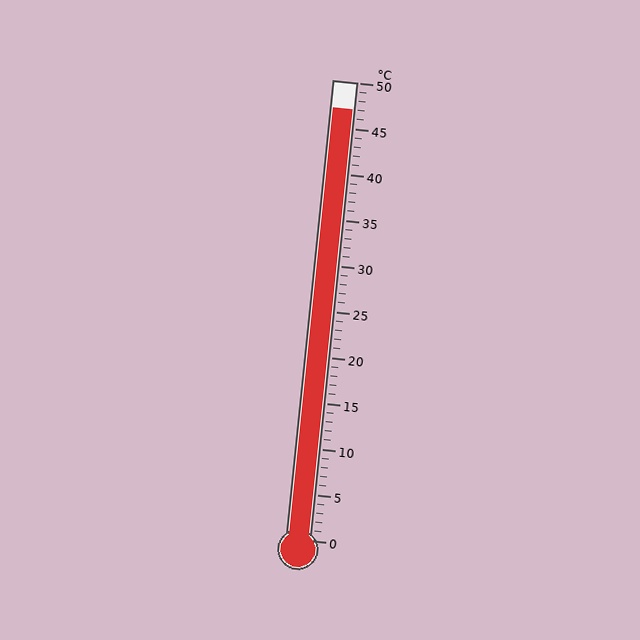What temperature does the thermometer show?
The thermometer shows approximately 47°C.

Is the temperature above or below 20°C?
The temperature is above 20°C.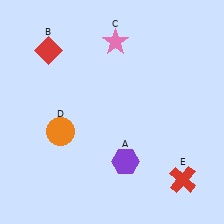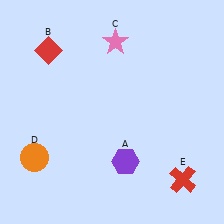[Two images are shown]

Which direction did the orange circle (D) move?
The orange circle (D) moved left.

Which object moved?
The orange circle (D) moved left.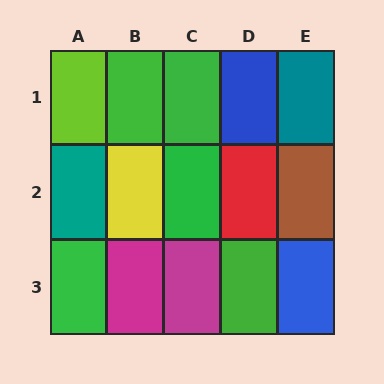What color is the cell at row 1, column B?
Green.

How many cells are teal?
2 cells are teal.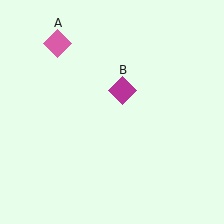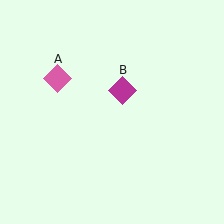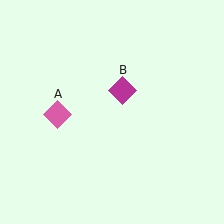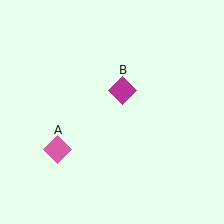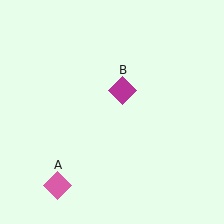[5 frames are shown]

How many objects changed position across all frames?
1 object changed position: pink diamond (object A).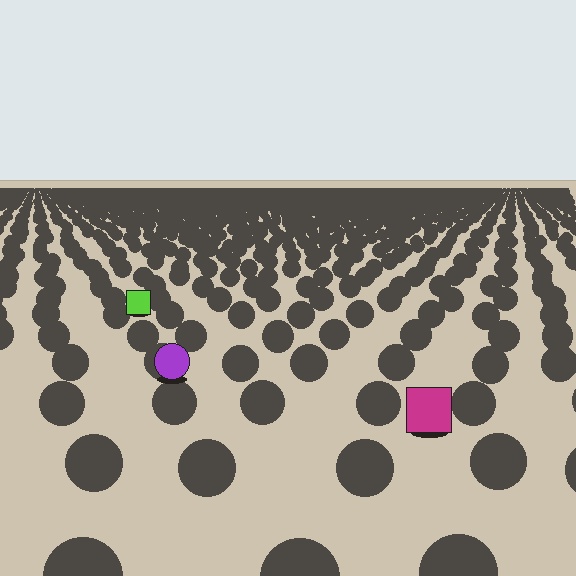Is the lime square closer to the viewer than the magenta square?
No. The magenta square is closer — you can tell from the texture gradient: the ground texture is coarser near it.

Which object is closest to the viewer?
The magenta square is closest. The texture marks near it are larger and more spread out.